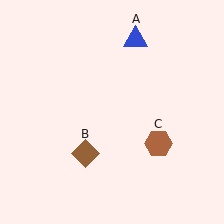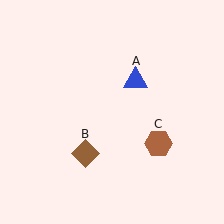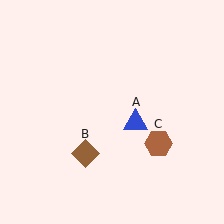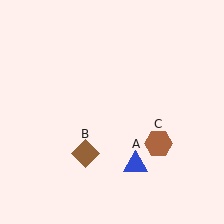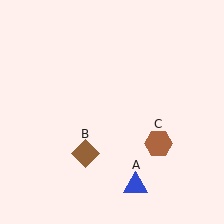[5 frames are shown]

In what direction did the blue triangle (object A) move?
The blue triangle (object A) moved down.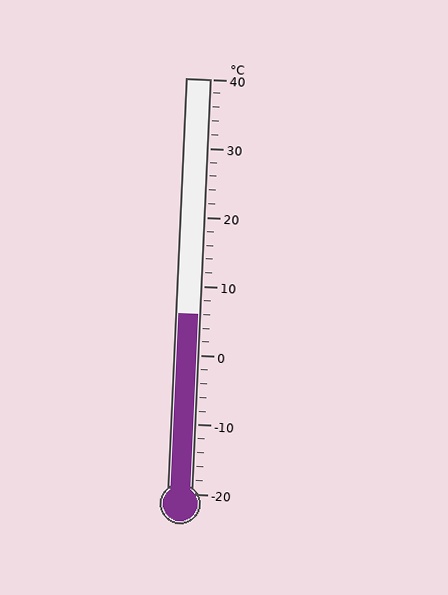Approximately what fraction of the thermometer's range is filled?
The thermometer is filled to approximately 45% of its range.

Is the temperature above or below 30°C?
The temperature is below 30°C.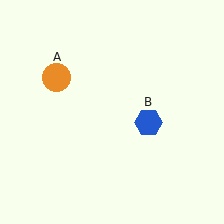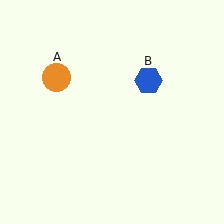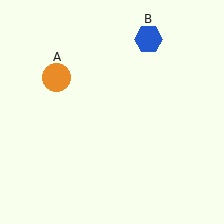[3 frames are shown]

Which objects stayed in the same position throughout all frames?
Orange circle (object A) remained stationary.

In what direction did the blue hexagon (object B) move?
The blue hexagon (object B) moved up.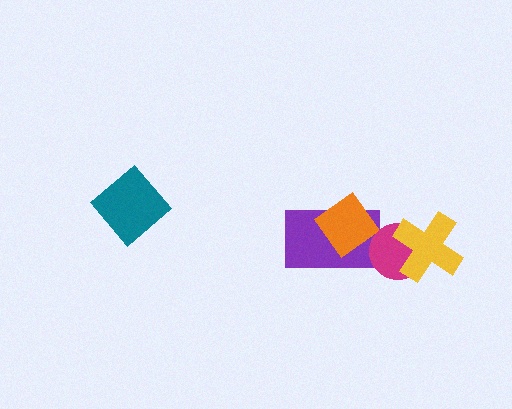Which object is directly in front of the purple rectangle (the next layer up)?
The orange diamond is directly in front of the purple rectangle.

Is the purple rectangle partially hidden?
Yes, it is partially covered by another shape.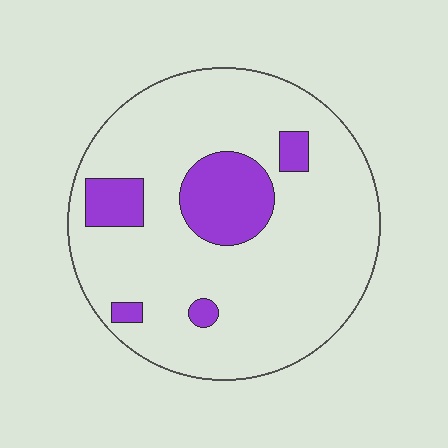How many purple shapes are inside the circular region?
5.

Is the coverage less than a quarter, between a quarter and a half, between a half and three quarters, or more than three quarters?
Less than a quarter.